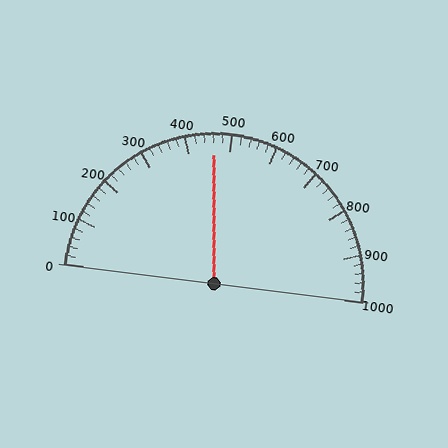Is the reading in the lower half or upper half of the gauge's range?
The reading is in the lower half of the range (0 to 1000).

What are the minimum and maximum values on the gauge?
The gauge ranges from 0 to 1000.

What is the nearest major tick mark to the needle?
The nearest major tick mark is 500.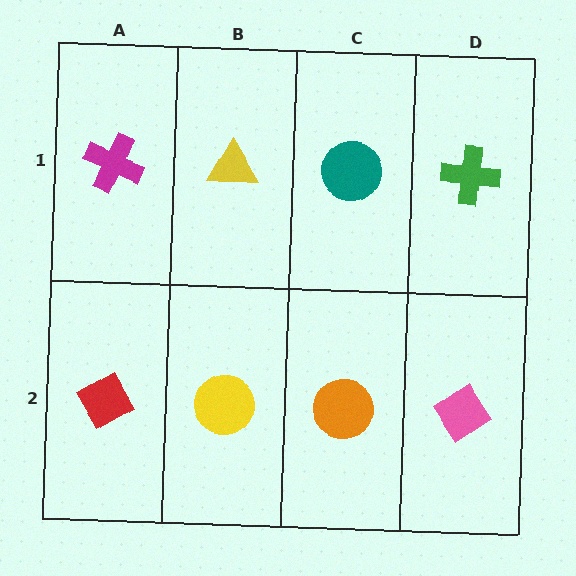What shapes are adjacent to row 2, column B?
A yellow triangle (row 1, column B), a red diamond (row 2, column A), an orange circle (row 2, column C).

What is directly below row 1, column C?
An orange circle.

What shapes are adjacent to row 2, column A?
A magenta cross (row 1, column A), a yellow circle (row 2, column B).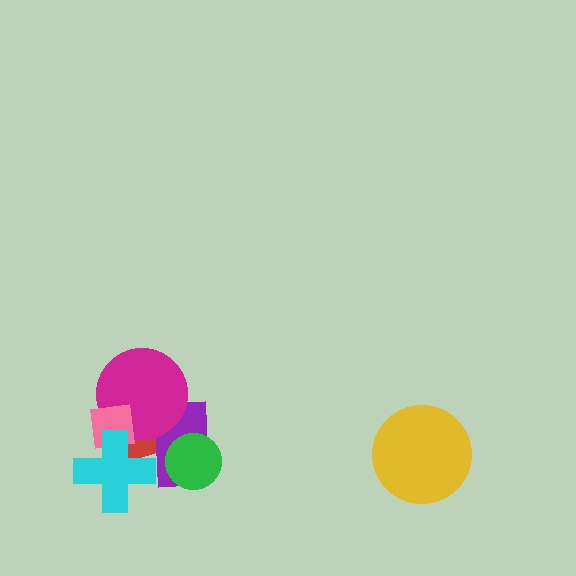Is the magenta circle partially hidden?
Yes, it is partially covered by another shape.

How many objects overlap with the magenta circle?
3 objects overlap with the magenta circle.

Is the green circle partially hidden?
No, no other shape covers it.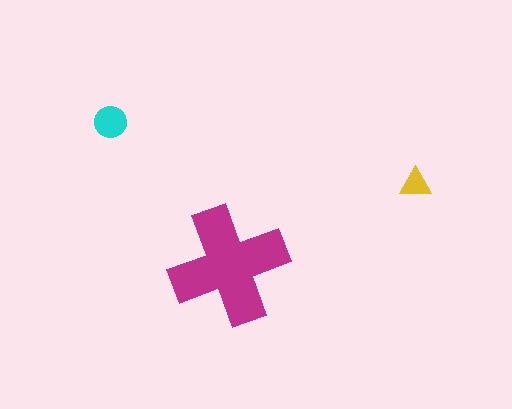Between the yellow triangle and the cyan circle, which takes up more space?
The cyan circle.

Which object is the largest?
The magenta cross.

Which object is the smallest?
The yellow triangle.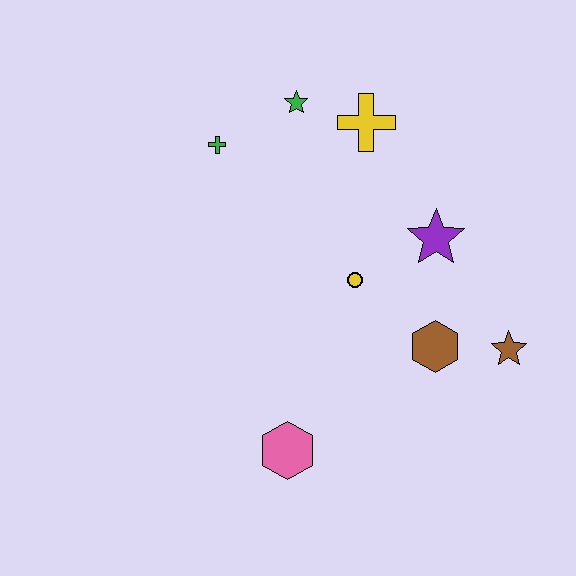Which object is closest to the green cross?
The green star is closest to the green cross.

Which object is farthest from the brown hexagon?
The green cross is farthest from the brown hexagon.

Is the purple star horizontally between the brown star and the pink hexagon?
Yes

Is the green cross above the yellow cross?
No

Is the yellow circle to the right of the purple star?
No